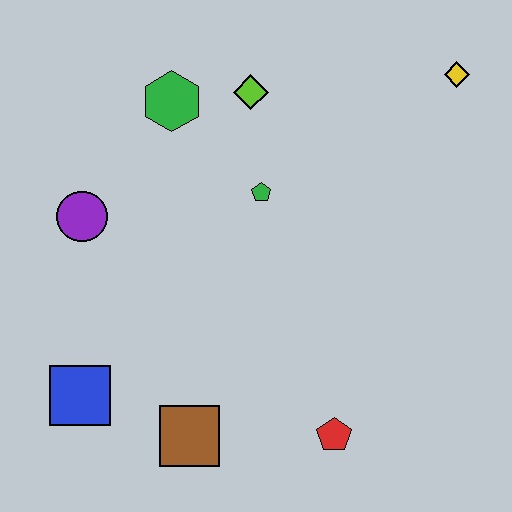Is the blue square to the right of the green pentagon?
No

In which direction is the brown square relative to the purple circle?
The brown square is below the purple circle.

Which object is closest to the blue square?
The brown square is closest to the blue square.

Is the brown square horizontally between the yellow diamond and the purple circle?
Yes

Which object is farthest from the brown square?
The yellow diamond is farthest from the brown square.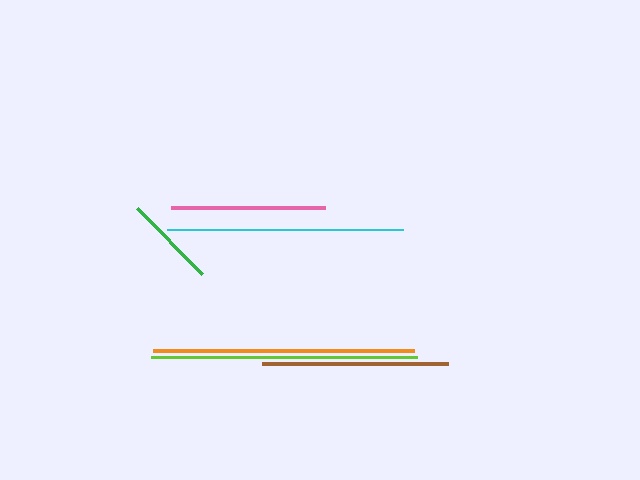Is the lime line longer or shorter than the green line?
The lime line is longer than the green line.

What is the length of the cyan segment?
The cyan segment is approximately 236 pixels long.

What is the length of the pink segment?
The pink segment is approximately 154 pixels long.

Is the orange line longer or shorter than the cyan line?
The orange line is longer than the cyan line.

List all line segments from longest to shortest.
From longest to shortest: lime, orange, cyan, brown, pink, green.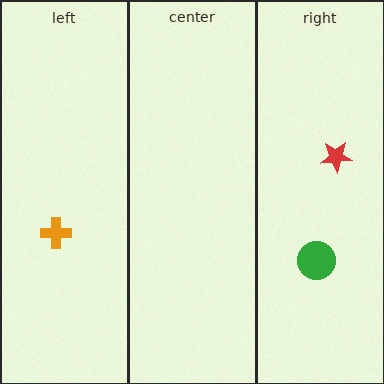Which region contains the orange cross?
The left region.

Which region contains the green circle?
The right region.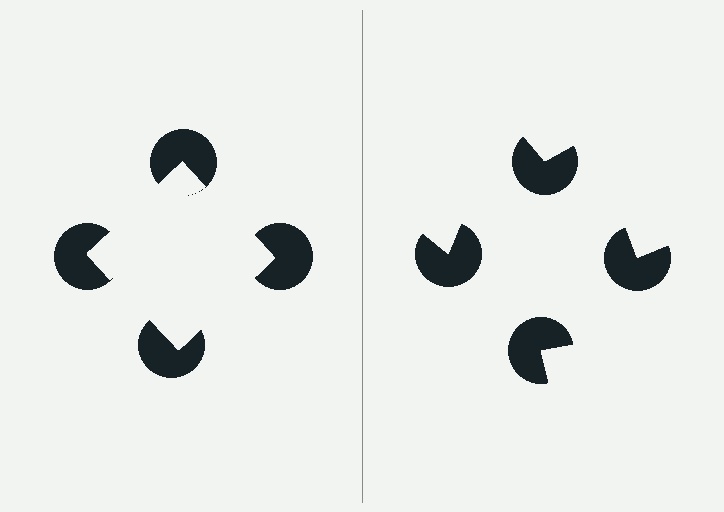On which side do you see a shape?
An illusory square appears on the left side. On the right side the wedge cuts are rotated, so no coherent shape forms.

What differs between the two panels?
The pac-man discs are positioned identically on both sides; only the wedge orientations differ. On the left they align to a square; on the right they are misaligned.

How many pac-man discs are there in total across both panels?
8 — 4 on each side.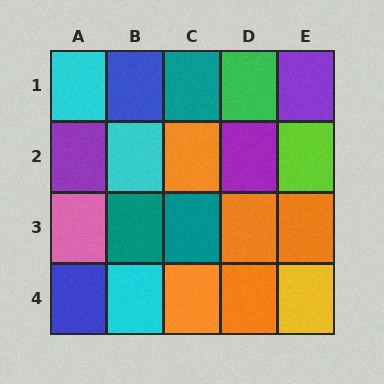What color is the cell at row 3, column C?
Teal.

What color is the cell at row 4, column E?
Yellow.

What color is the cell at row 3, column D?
Orange.